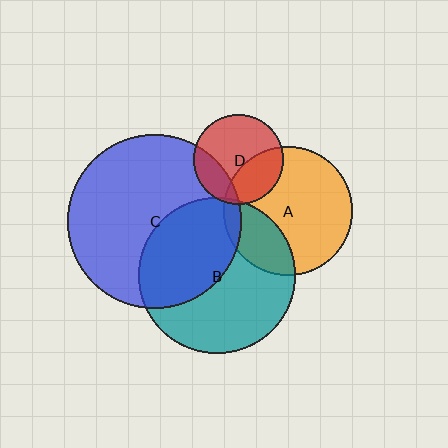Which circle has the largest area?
Circle C (blue).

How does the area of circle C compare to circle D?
Approximately 3.7 times.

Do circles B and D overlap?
Yes.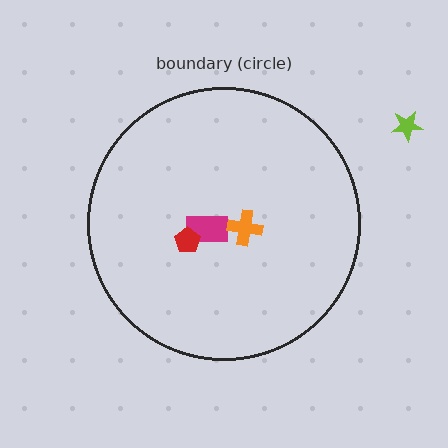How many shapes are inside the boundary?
3 inside, 1 outside.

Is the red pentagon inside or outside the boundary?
Inside.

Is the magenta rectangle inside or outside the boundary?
Inside.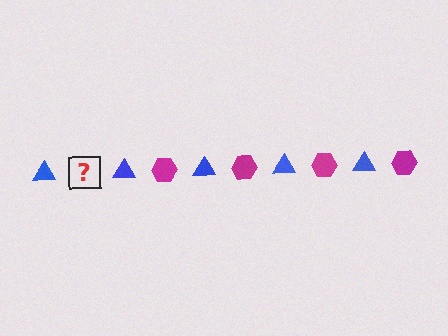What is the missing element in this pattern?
The missing element is a magenta hexagon.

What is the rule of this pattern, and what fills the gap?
The rule is that the pattern alternates between blue triangle and magenta hexagon. The gap should be filled with a magenta hexagon.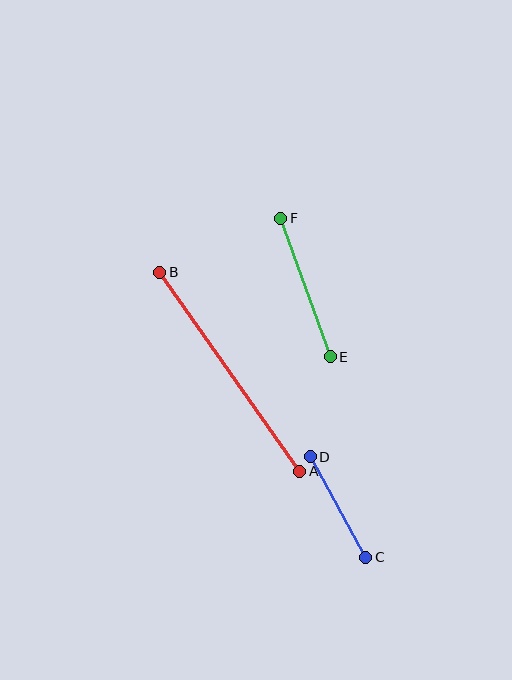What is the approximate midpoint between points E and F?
The midpoint is at approximately (305, 287) pixels.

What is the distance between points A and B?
The distance is approximately 244 pixels.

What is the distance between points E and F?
The distance is approximately 147 pixels.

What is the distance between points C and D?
The distance is approximately 114 pixels.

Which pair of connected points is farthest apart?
Points A and B are farthest apart.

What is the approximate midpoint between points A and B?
The midpoint is at approximately (230, 372) pixels.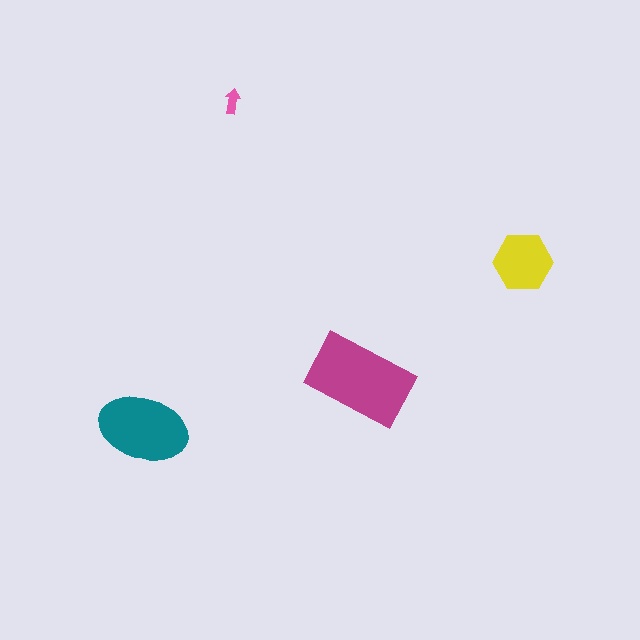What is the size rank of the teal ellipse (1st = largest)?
2nd.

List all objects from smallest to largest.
The pink arrow, the yellow hexagon, the teal ellipse, the magenta rectangle.